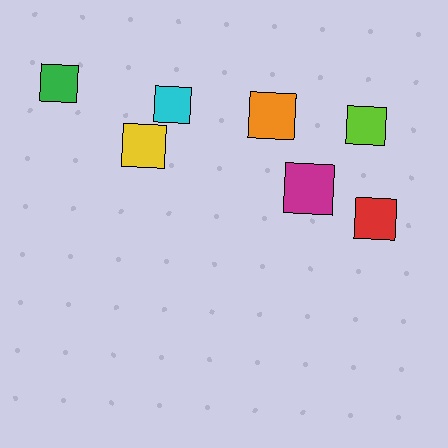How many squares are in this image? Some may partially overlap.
There are 7 squares.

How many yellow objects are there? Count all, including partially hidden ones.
There is 1 yellow object.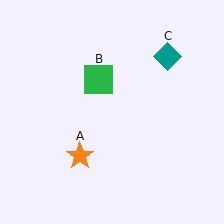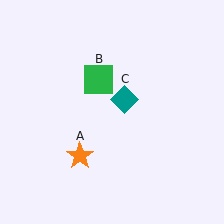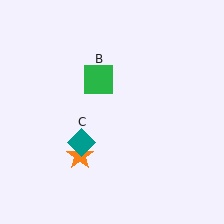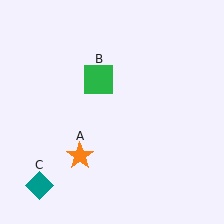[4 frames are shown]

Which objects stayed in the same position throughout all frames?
Orange star (object A) and green square (object B) remained stationary.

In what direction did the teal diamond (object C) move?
The teal diamond (object C) moved down and to the left.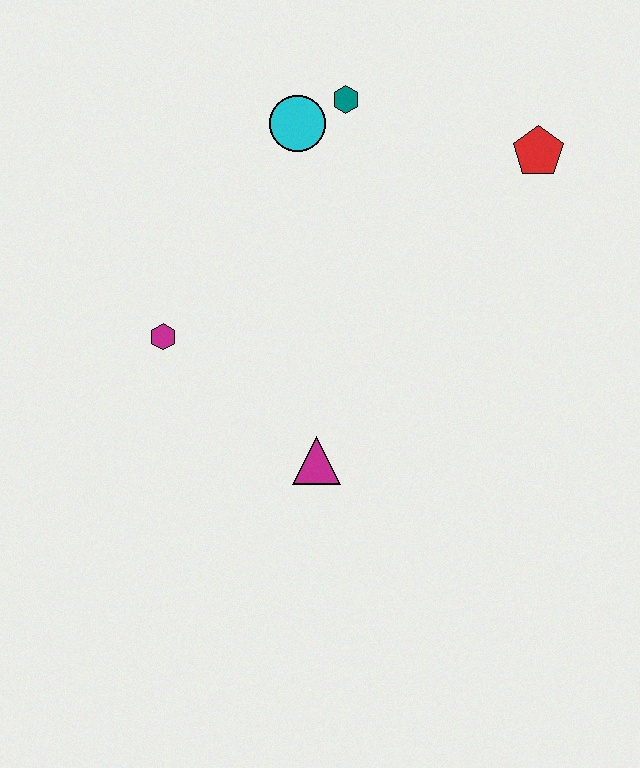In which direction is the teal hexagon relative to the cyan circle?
The teal hexagon is to the right of the cyan circle.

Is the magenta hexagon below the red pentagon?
Yes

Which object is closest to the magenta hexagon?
The magenta triangle is closest to the magenta hexagon.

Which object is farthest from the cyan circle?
The magenta triangle is farthest from the cyan circle.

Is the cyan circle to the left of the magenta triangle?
Yes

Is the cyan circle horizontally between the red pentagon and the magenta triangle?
No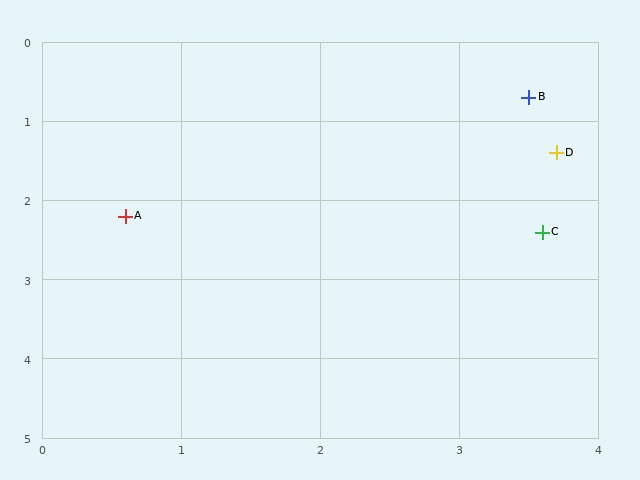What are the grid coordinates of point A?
Point A is at approximately (0.6, 2.2).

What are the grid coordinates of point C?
Point C is at approximately (3.6, 2.4).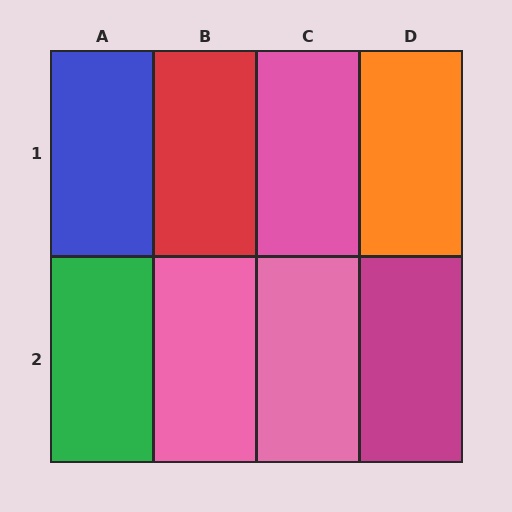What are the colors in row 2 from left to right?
Green, pink, pink, magenta.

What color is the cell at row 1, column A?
Blue.